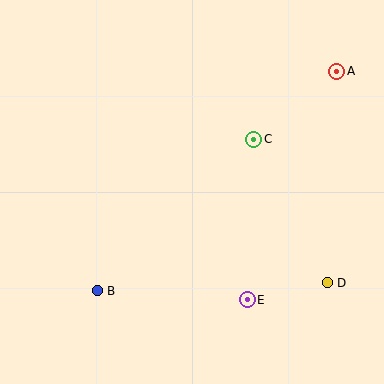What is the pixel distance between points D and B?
The distance between D and B is 230 pixels.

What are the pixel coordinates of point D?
Point D is at (327, 283).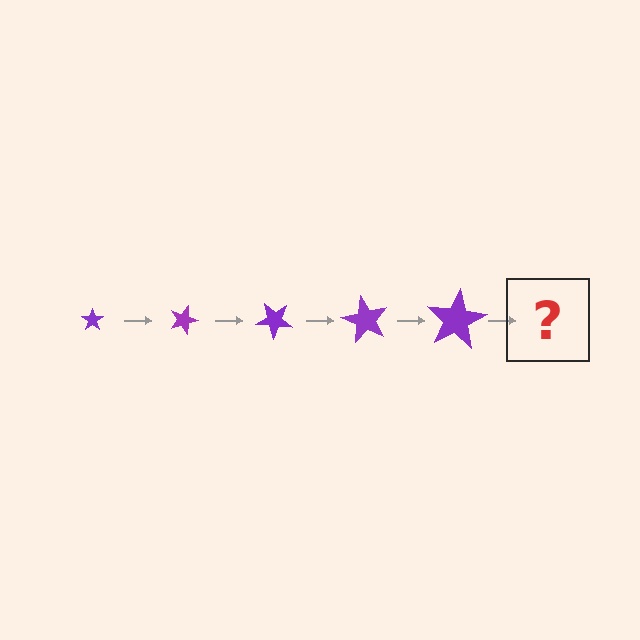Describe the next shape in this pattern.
It should be a star, larger than the previous one and rotated 100 degrees from the start.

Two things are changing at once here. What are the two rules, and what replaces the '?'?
The two rules are that the star grows larger each step and it rotates 20 degrees each step. The '?' should be a star, larger than the previous one and rotated 100 degrees from the start.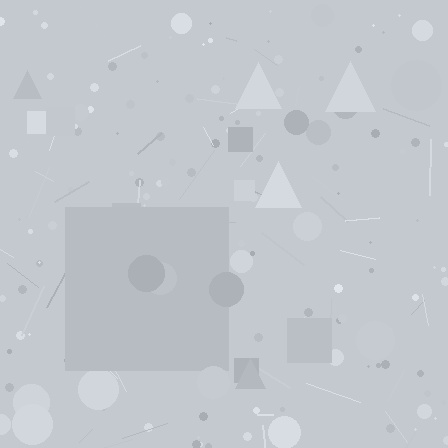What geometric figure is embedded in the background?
A square is embedded in the background.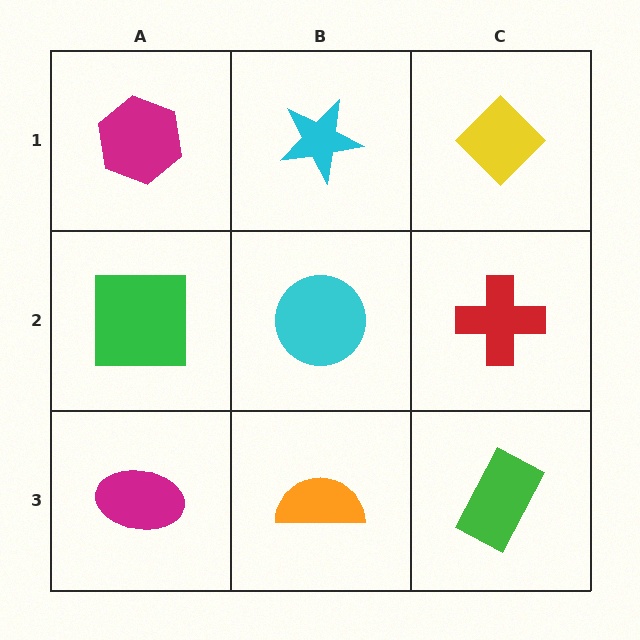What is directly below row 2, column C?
A green rectangle.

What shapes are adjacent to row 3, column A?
A green square (row 2, column A), an orange semicircle (row 3, column B).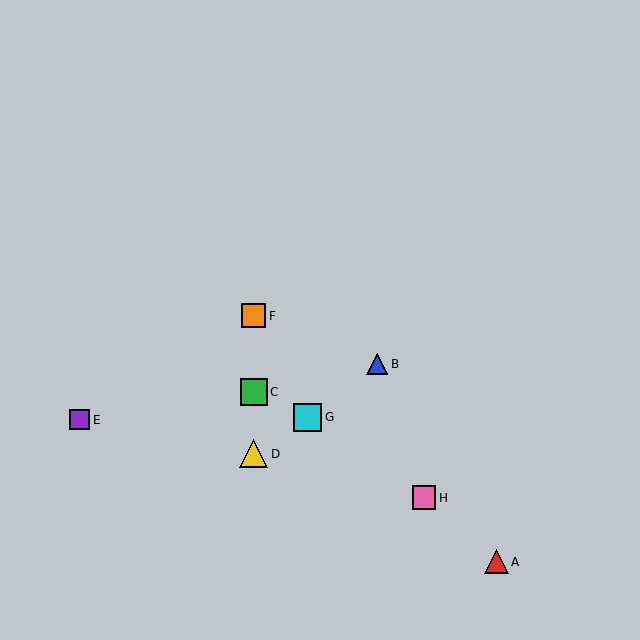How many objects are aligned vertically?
3 objects (C, D, F) are aligned vertically.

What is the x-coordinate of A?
Object A is at x≈496.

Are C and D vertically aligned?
Yes, both are at x≈254.